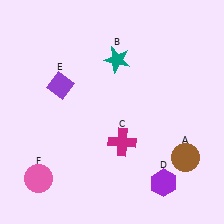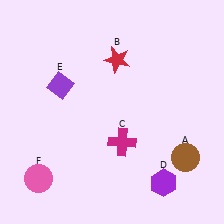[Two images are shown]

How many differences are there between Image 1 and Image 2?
There is 1 difference between the two images.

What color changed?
The star (B) changed from teal in Image 1 to red in Image 2.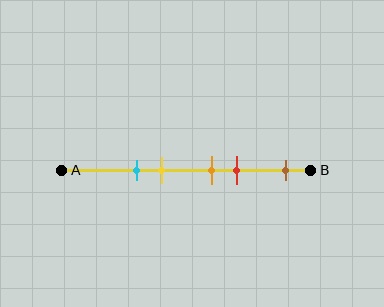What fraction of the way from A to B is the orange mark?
The orange mark is approximately 60% (0.6) of the way from A to B.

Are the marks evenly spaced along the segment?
No, the marks are not evenly spaced.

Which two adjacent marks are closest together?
The orange and red marks are the closest adjacent pair.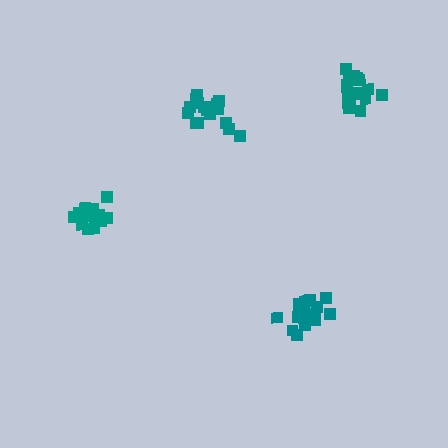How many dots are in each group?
Group 1: 14 dots, Group 2: 19 dots, Group 3: 19 dots, Group 4: 17 dots (69 total).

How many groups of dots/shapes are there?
There are 4 groups.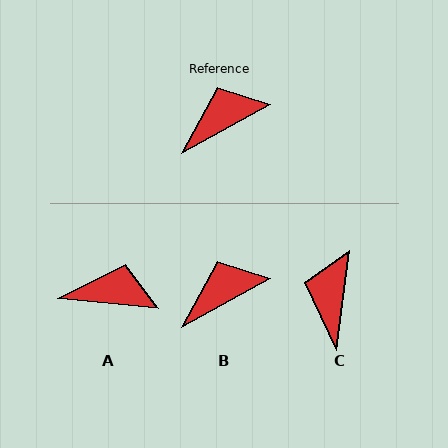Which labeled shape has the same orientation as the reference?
B.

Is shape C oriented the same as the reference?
No, it is off by about 53 degrees.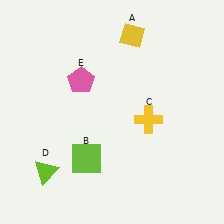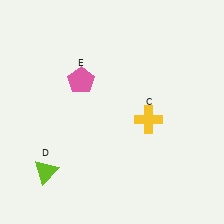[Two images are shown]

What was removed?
The lime square (B), the yellow diamond (A) were removed in Image 2.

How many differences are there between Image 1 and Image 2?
There are 2 differences between the two images.